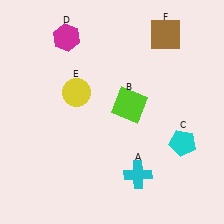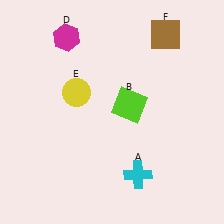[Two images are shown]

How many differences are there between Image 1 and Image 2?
There is 1 difference between the two images.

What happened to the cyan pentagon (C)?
The cyan pentagon (C) was removed in Image 2. It was in the bottom-right area of Image 1.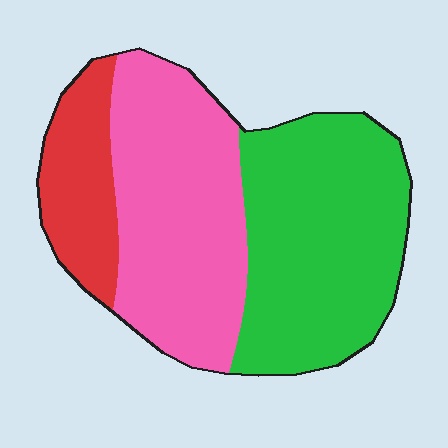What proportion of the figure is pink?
Pink covers roughly 40% of the figure.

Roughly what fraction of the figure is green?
Green takes up between a quarter and a half of the figure.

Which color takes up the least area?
Red, at roughly 15%.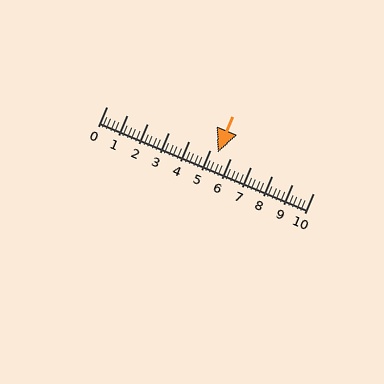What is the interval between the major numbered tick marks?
The major tick marks are spaced 1 units apart.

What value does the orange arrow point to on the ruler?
The orange arrow points to approximately 5.4.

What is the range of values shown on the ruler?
The ruler shows values from 0 to 10.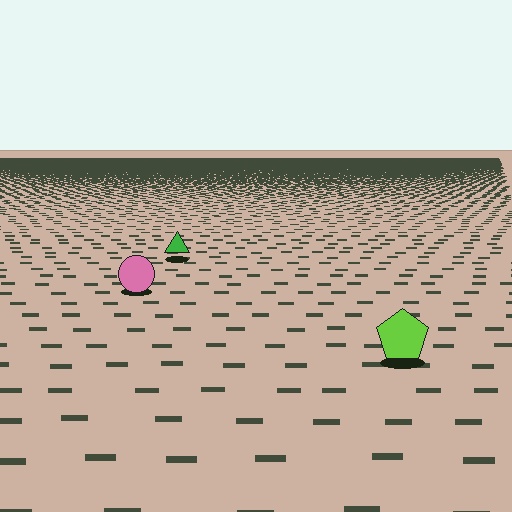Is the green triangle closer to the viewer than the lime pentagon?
No. The lime pentagon is closer — you can tell from the texture gradient: the ground texture is coarser near it.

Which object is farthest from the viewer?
The green triangle is farthest from the viewer. It appears smaller and the ground texture around it is denser.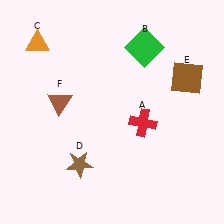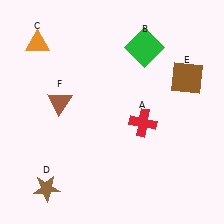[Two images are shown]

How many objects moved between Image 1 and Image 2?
1 object moved between the two images.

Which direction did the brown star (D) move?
The brown star (D) moved left.